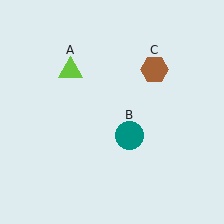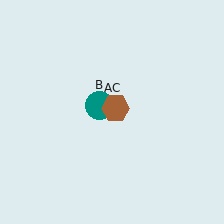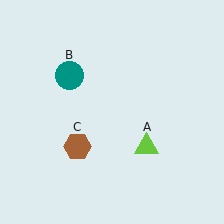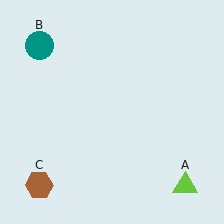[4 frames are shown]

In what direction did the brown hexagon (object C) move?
The brown hexagon (object C) moved down and to the left.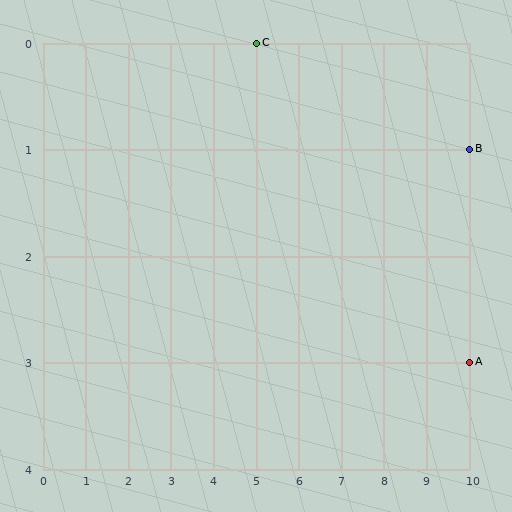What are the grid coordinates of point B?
Point B is at grid coordinates (10, 1).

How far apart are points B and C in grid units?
Points B and C are 5 columns and 1 row apart (about 5.1 grid units diagonally).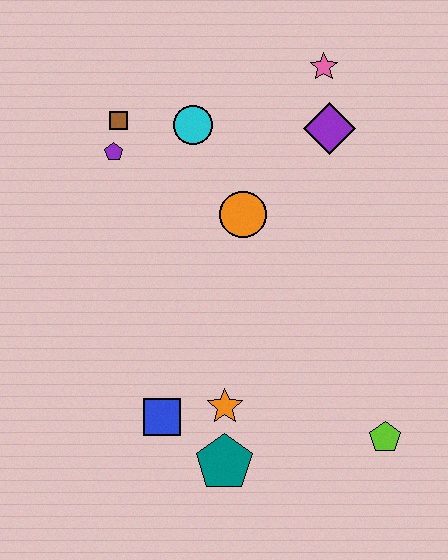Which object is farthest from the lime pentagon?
The brown square is farthest from the lime pentagon.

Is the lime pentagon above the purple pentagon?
No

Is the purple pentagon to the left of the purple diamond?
Yes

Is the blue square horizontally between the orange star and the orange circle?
No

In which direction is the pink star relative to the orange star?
The pink star is above the orange star.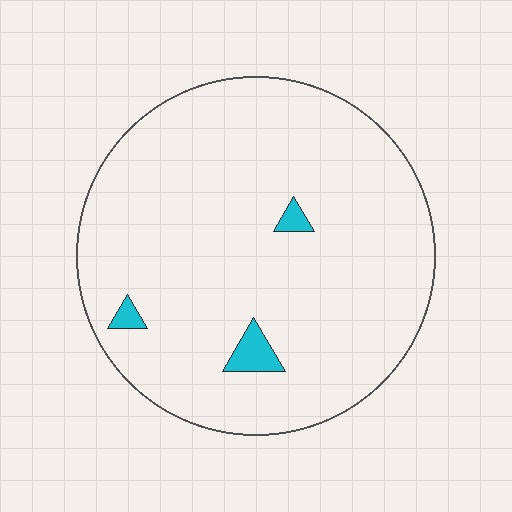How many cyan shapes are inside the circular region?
3.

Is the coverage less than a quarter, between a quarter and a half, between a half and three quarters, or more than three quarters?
Less than a quarter.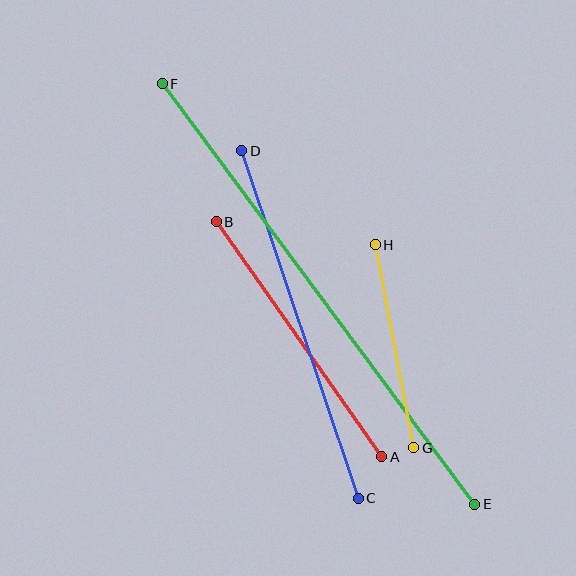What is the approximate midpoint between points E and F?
The midpoint is at approximately (319, 294) pixels.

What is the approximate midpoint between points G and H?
The midpoint is at approximately (395, 346) pixels.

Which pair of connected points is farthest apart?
Points E and F are farthest apart.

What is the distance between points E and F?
The distance is approximately 523 pixels.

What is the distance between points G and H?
The distance is approximately 207 pixels.